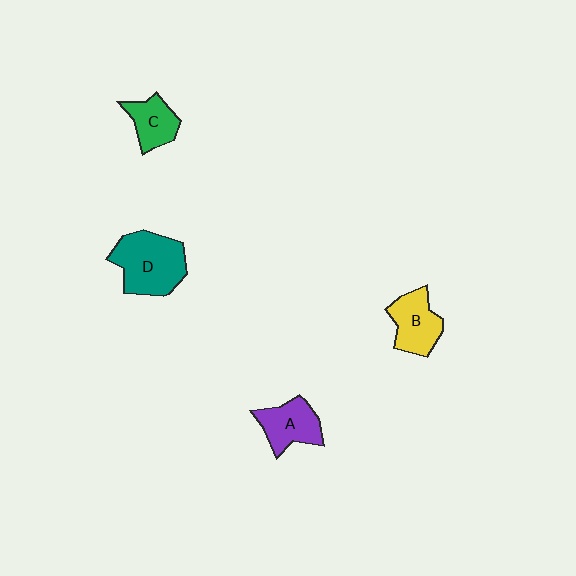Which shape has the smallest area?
Shape C (green).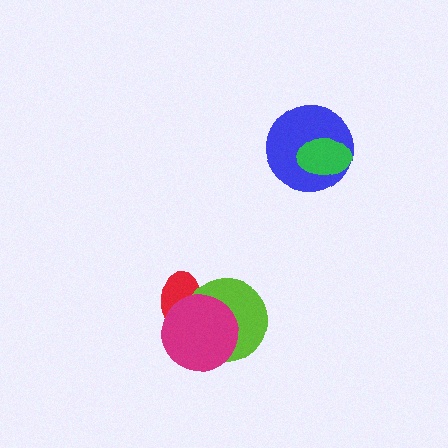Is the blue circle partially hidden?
Yes, it is partially covered by another shape.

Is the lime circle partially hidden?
Yes, it is partially covered by another shape.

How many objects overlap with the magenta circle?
2 objects overlap with the magenta circle.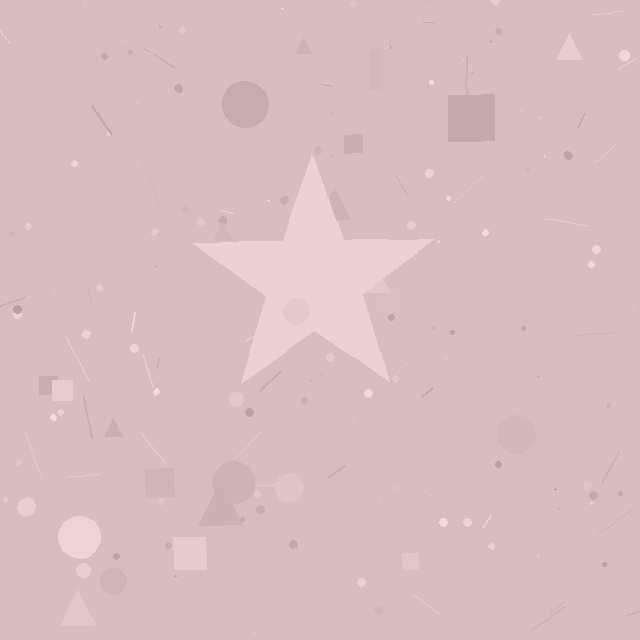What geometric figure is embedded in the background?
A star is embedded in the background.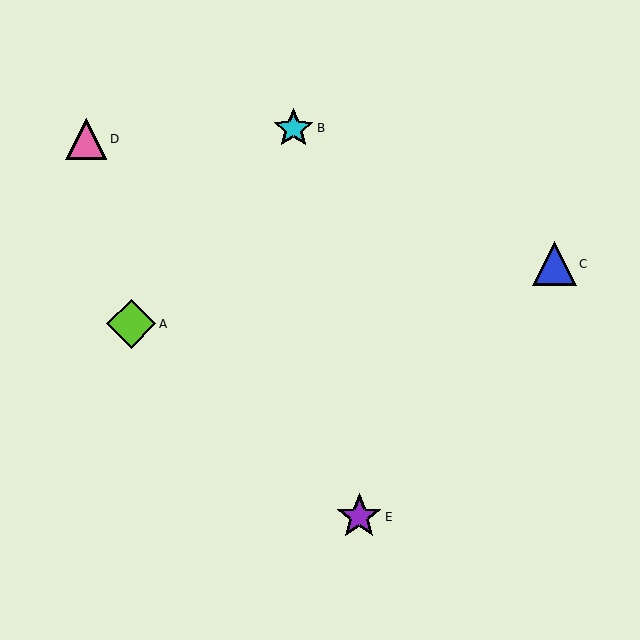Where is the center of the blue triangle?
The center of the blue triangle is at (554, 264).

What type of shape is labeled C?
Shape C is a blue triangle.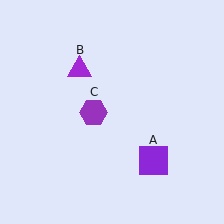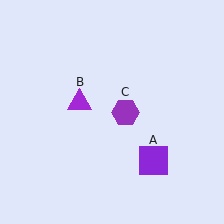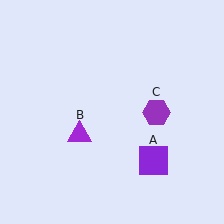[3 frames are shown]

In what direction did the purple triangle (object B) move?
The purple triangle (object B) moved down.